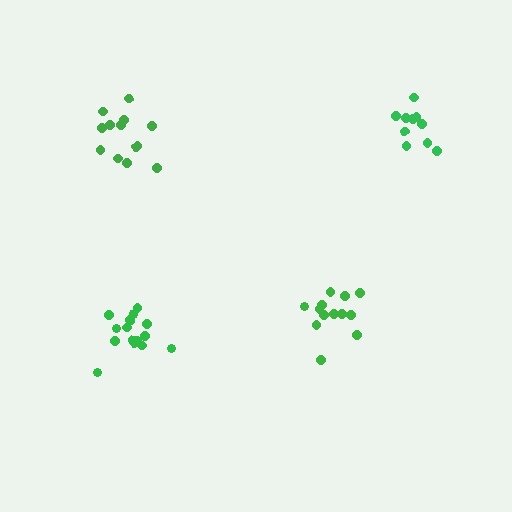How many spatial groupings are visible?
There are 4 spatial groupings.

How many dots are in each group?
Group 1: 13 dots, Group 2: 10 dots, Group 3: 15 dots, Group 4: 13 dots (51 total).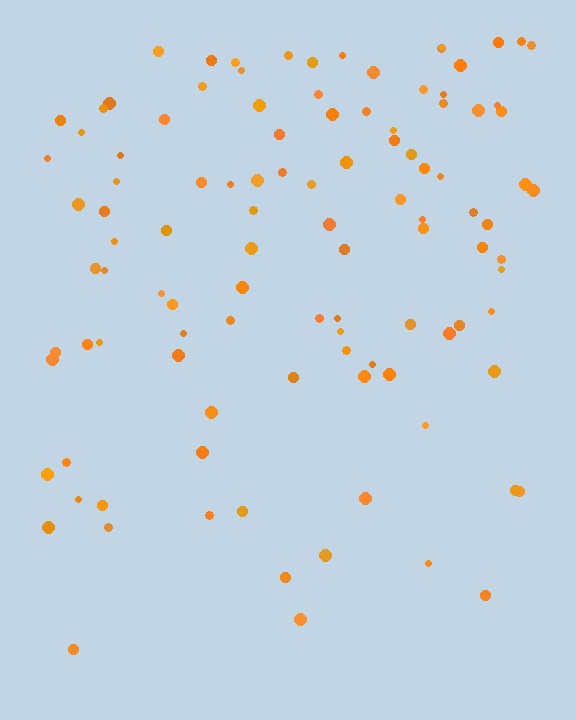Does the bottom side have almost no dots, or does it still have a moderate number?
Still a moderate number, just noticeably fewer than the top.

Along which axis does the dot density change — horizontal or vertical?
Vertical.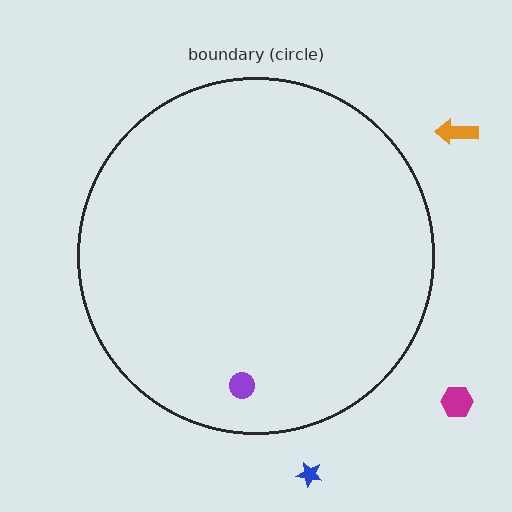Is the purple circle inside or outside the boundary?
Inside.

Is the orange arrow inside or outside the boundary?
Outside.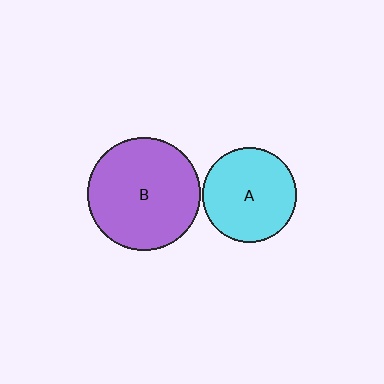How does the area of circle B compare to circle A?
Approximately 1.4 times.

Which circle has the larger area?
Circle B (purple).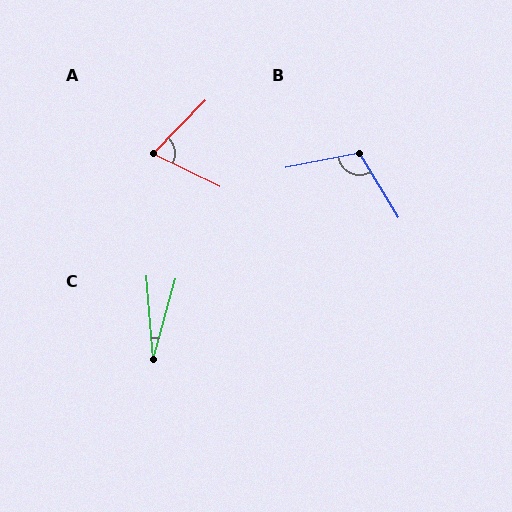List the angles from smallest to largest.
C (20°), A (72°), B (110°).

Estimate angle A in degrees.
Approximately 72 degrees.